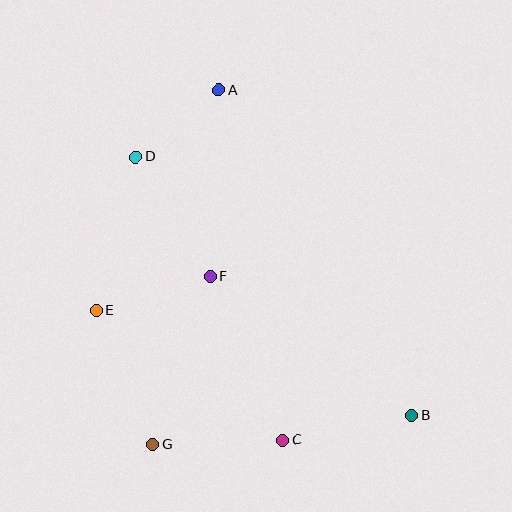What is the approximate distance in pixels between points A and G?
The distance between A and G is approximately 360 pixels.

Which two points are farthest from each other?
Points B and D are farthest from each other.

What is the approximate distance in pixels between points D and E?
The distance between D and E is approximately 159 pixels.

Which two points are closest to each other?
Points A and D are closest to each other.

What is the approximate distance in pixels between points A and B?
The distance between A and B is approximately 378 pixels.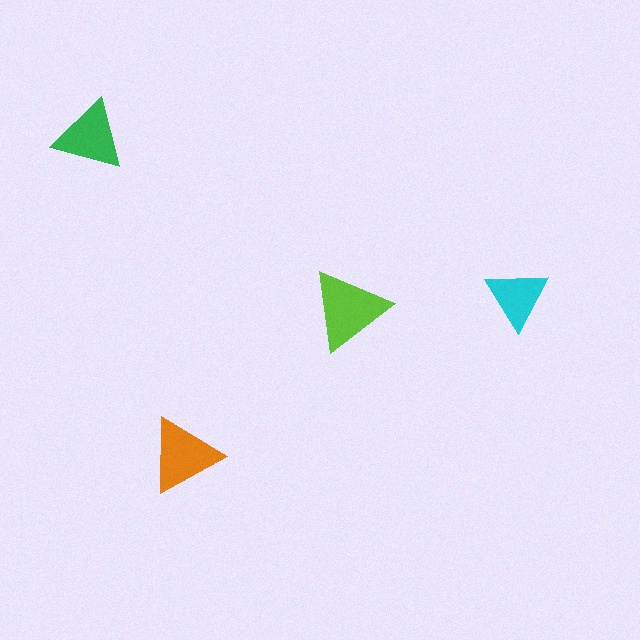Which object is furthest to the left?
The green triangle is leftmost.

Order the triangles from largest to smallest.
the lime one, the orange one, the green one, the cyan one.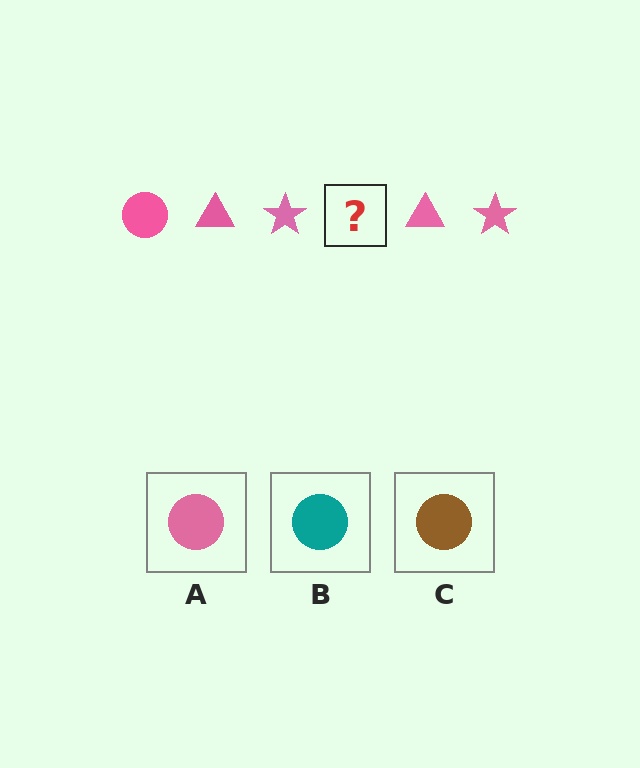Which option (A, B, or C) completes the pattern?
A.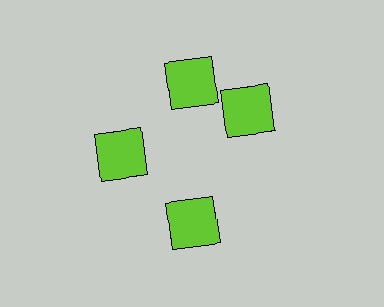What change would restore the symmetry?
The symmetry would be restored by rotating it back into even spacing with its neighbors so that all 4 squares sit at equal angles and equal distance from the center.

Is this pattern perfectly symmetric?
No. The 4 lime squares are arranged in a ring, but one element near the 3 o'clock position is rotated out of alignment along the ring, breaking the 4-fold rotational symmetry.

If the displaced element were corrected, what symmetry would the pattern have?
It would have 4-fold rotational symmetry — the pattern would map onto itself every 90 degrees.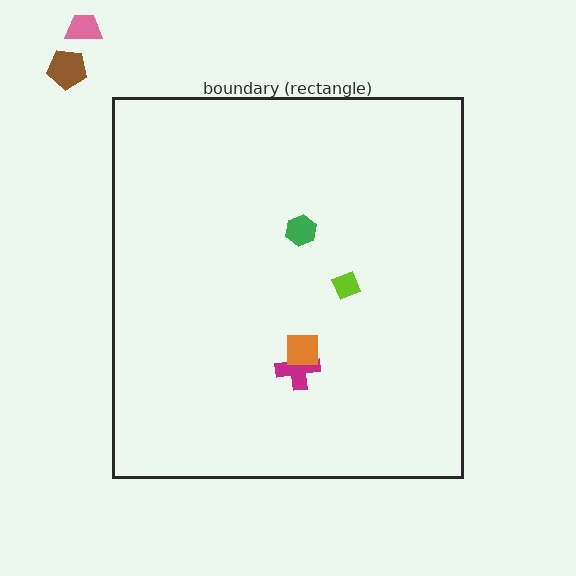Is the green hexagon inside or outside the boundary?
Inside.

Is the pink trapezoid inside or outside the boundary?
Outside.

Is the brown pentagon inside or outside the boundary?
Outside.